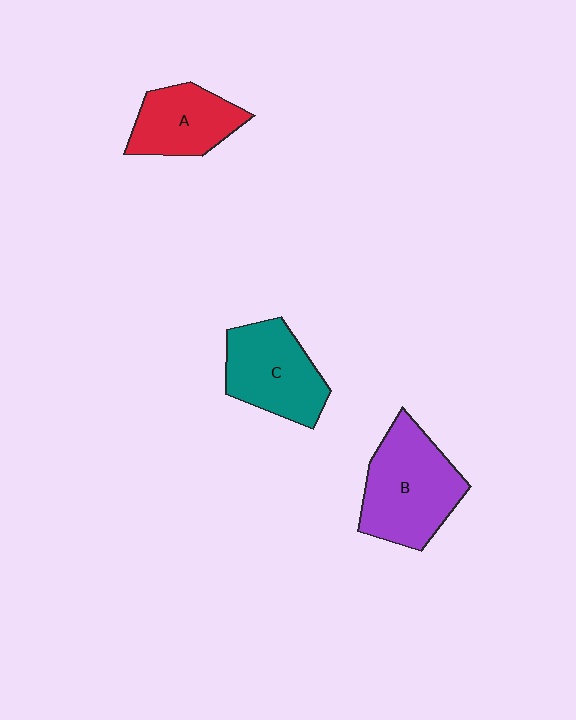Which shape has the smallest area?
Shape A (red).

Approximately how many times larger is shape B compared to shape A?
Approximately 1.5 times.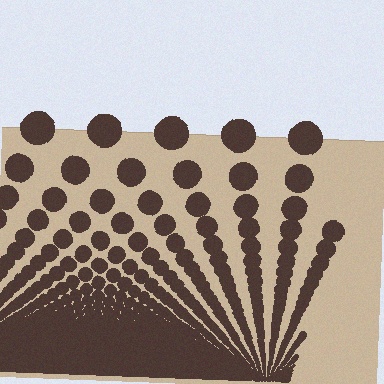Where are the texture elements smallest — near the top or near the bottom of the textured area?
Near the bottom.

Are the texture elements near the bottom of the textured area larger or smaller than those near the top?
Smaller. The gradient is inverted — elements near the bottom are smaller and denser.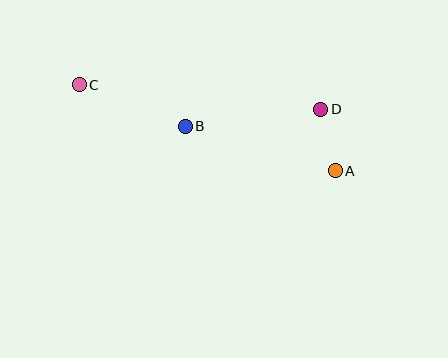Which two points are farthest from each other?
Points A and C are farthest from each other.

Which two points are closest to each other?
Points A and D are closest to each other.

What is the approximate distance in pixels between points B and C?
The distance between B and C is approximately 114 pixels.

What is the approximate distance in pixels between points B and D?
The distance between B and D is approximately 137 pixels.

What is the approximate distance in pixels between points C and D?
The distance between C and D is approximately 243 pixels.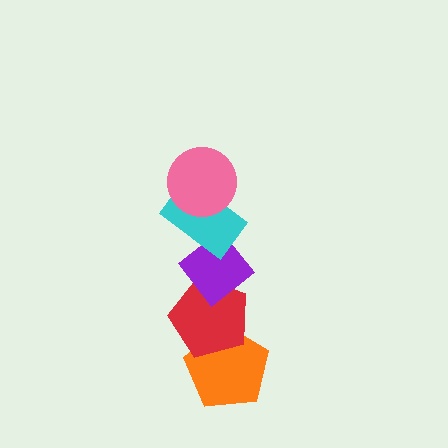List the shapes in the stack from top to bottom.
From top to bottom: the pink circle, the cyan rectangle, the purple diamond, the red pentagon, the orange pentagon.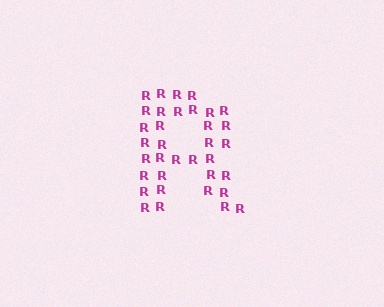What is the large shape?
The large shape is the letter R.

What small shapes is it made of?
It is made of small letter R's.